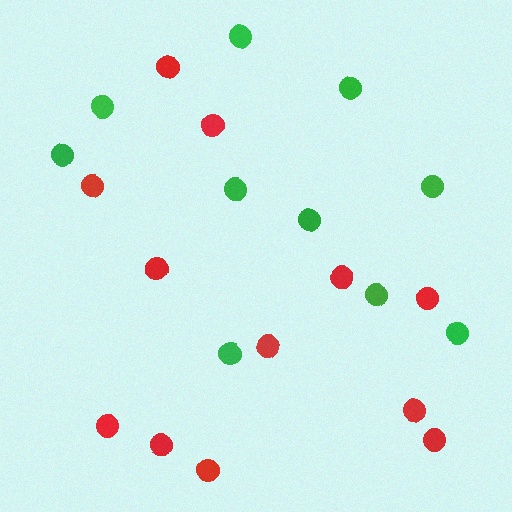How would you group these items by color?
There are 2 groups: one group of red circles (12) and one group of green circles (10).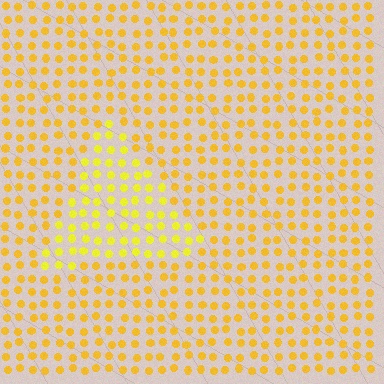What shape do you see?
I see a triangle.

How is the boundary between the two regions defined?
The boundary is defined purely by a slight shift in hue (about 19 degrees). Spacing, size, and orientation are identical on both sides.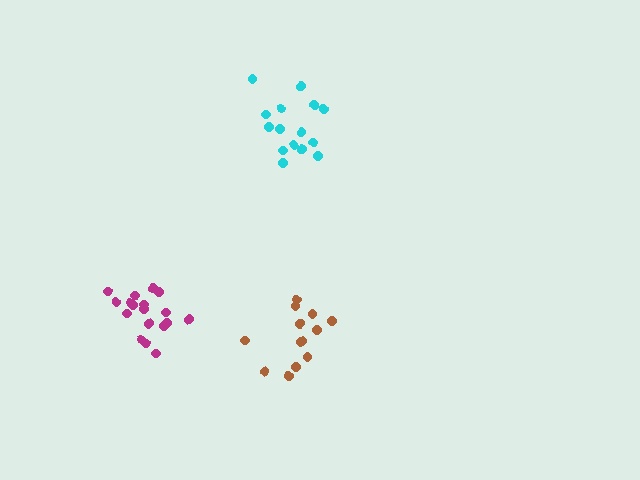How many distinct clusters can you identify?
There are 3 distinct clusters.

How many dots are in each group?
Group 1: 18 dots, Group 2: 13 dots, Group 3: 15 dots (46 total).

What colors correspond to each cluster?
The clusters are colored: magenta, brown, cyan.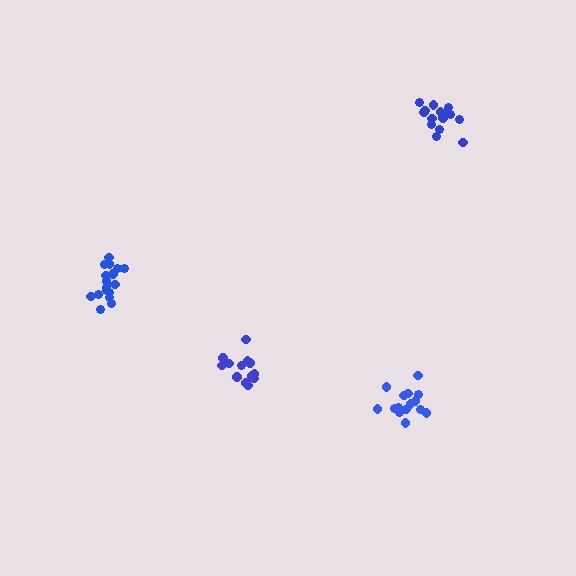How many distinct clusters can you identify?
There are 4 distinct clusters.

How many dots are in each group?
Group 1: 17 dots, Group 2: 16 dots, Group 3: 13 dots, Group 4: 16 dots (62 total).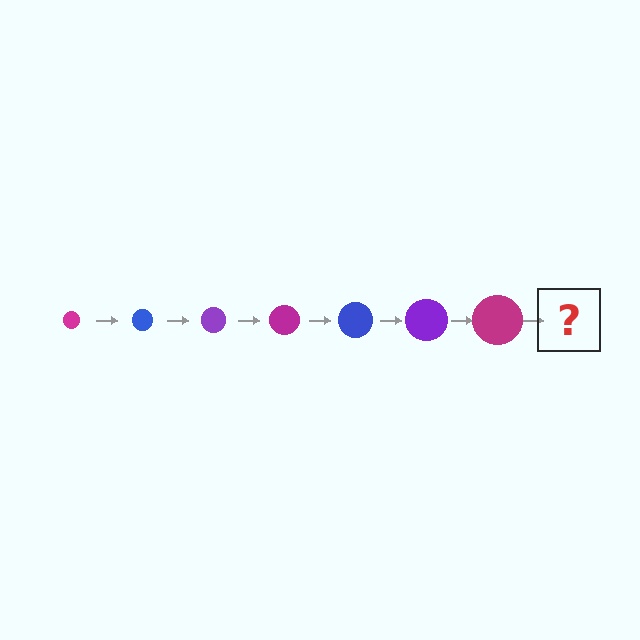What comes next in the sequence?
The next element should be a blue circle, larger than the previous one.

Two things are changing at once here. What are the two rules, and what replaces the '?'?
The two rules are that the circle grows larger each step and the color cycles through magenta, blue, and purple. The '?' should be a blue circle, larger than the previous one.